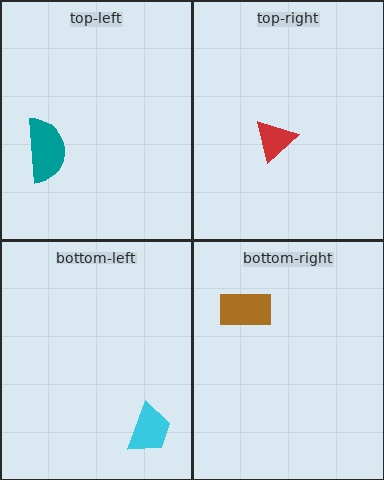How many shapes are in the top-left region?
1.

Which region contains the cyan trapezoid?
The bottom-left region.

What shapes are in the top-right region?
The red triangle.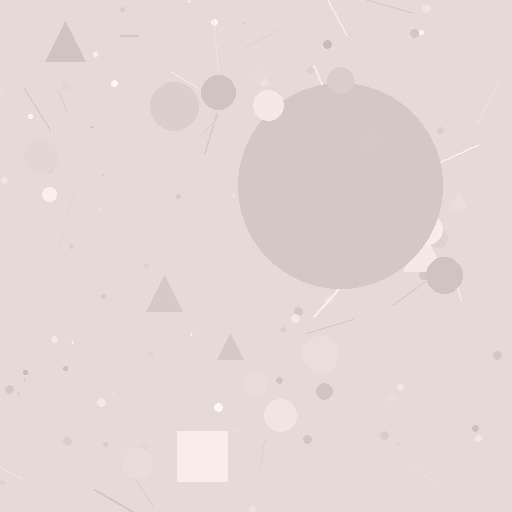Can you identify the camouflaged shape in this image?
The camouflaged shape is a circle.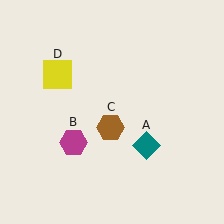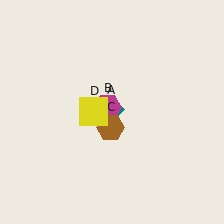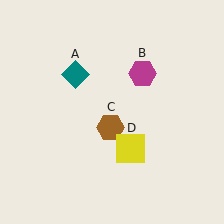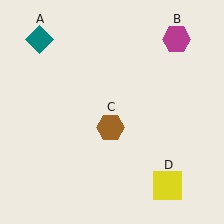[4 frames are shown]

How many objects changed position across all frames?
3 objects changed position: teal diamond (object A), magenta hexagon (object B), yellow square (object D).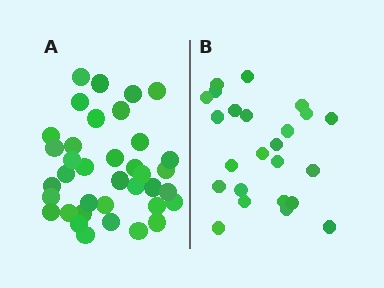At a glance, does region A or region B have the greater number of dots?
Region A (the left region) has more dots.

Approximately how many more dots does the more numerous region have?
Region A has approximately 15 more dots than region B.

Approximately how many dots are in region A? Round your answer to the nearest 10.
About 40 dots. (The exact count is 37, which rounds to 40.)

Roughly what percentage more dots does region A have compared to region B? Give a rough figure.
About 55% more.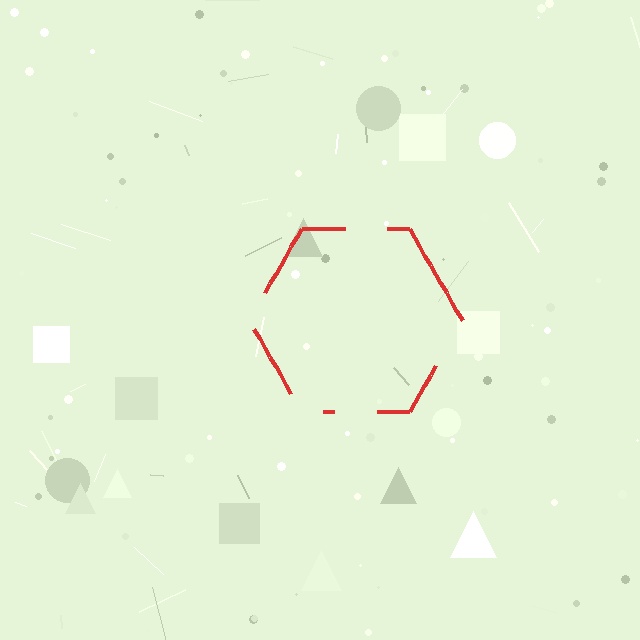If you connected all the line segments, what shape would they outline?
They would outline a hexagon.